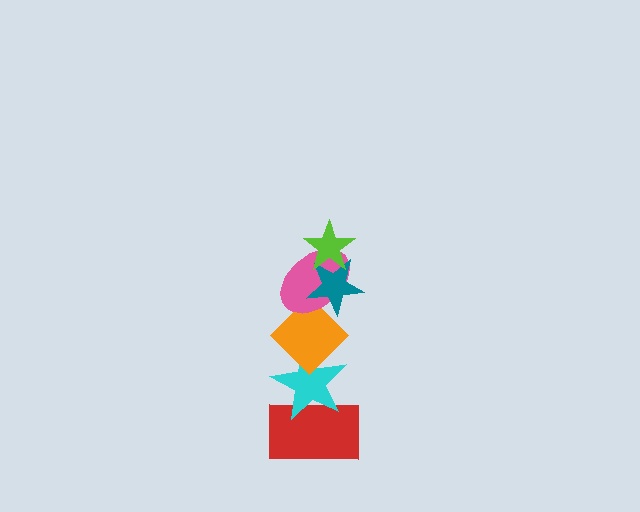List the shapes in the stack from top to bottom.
From top to bottom: the lime star, the teal star, the pink ellipse, the orange diamond, the cyan star, the red rectangle.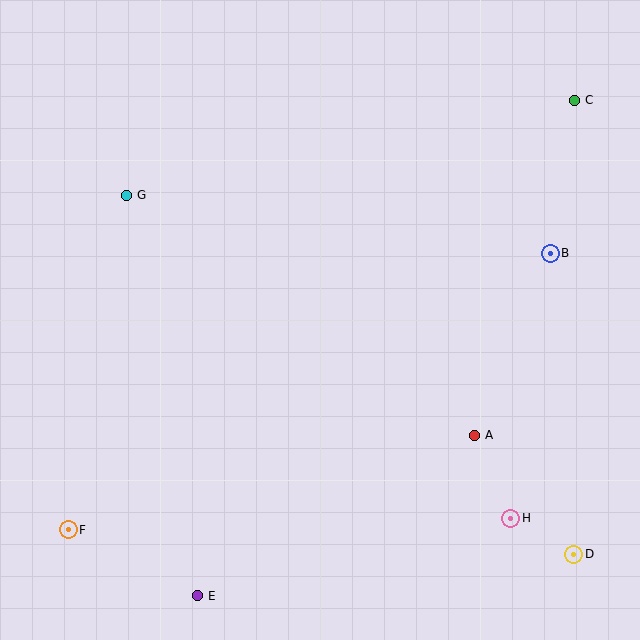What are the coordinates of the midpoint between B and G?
The midpoint between B and G is at (338, 224).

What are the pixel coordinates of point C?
Point C is at (574, 100).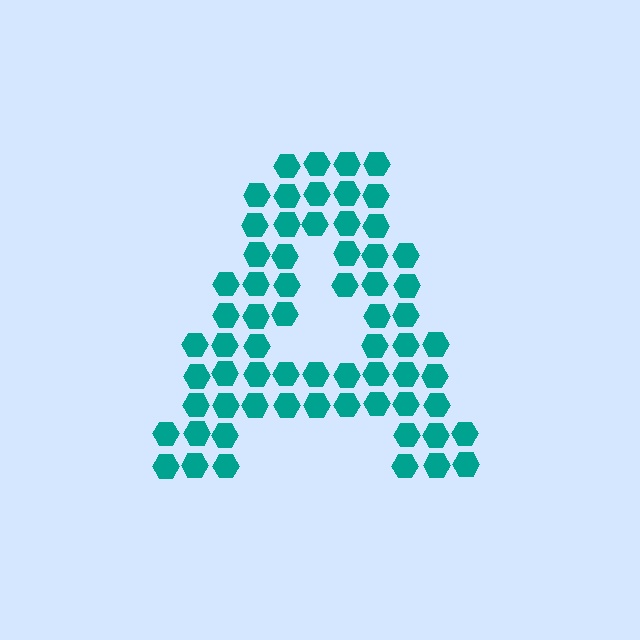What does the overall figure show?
The overall figure shows the letter A.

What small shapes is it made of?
It is made of small hexagons.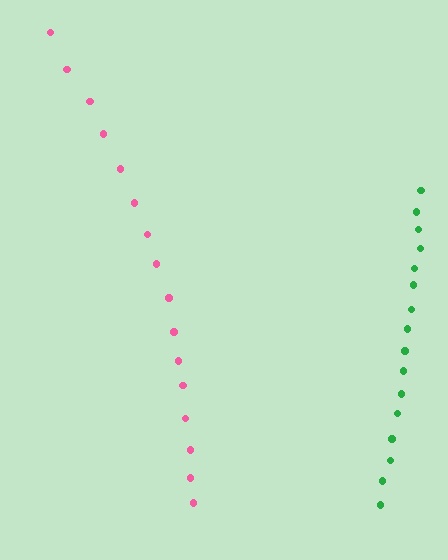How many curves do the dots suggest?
There are 2 distinct paths.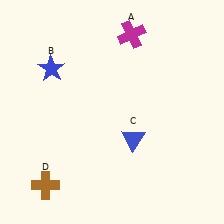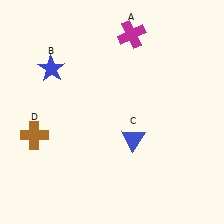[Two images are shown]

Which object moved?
The brown cross (D) moved up.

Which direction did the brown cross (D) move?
The brown cross (D) moved up.